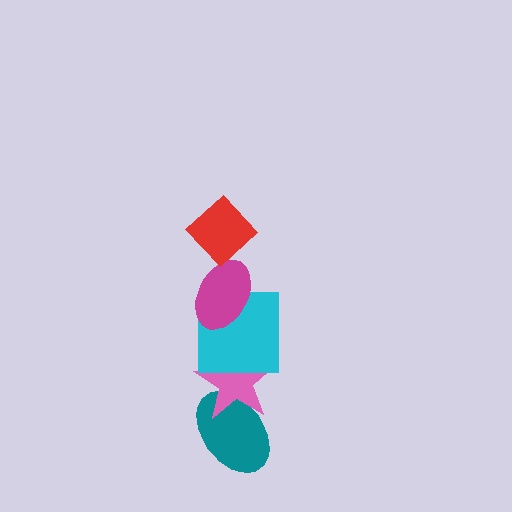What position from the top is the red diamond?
The red diamond is 1st from the top.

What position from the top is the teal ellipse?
The teal ellipse is 5th from the top.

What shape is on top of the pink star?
The cyan square is on top of the pink star.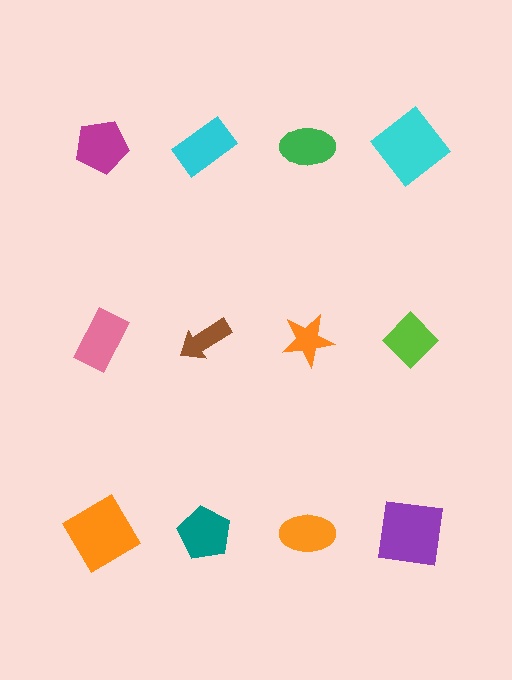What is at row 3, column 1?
An orange diamond.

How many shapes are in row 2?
4 shapes.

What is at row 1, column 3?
A green ellipse.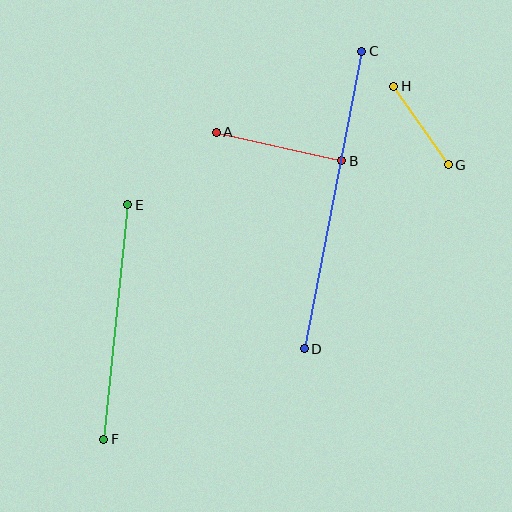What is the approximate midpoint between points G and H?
The midpoint is at approximately (421, 126) pixels.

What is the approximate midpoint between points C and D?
The midpoint is at approximately (333, 200) pixels.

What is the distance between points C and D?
The distance is approximately 303 pixels.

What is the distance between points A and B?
The distance is approximately 128 pixels.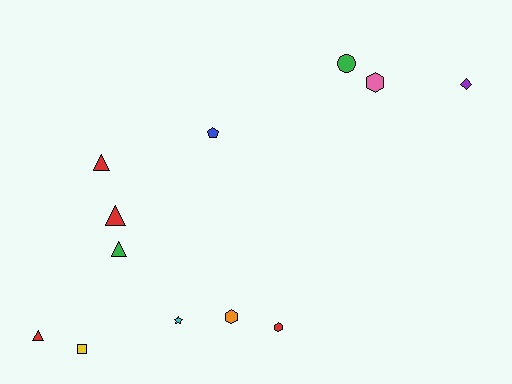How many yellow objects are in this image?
There is 1 yellow object.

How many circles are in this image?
There is 1 circle.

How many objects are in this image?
There are 12 objects.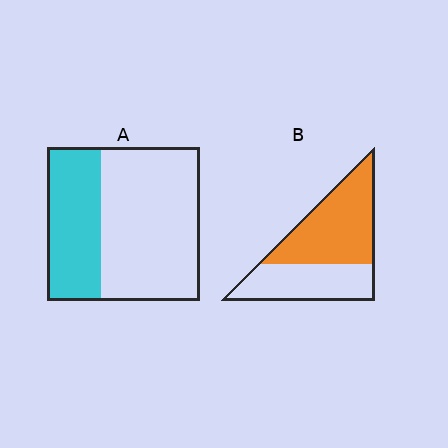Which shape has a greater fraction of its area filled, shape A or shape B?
Shape B.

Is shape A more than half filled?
No.